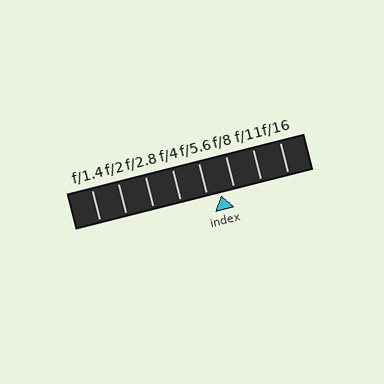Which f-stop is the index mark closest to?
The index mark is closest to f/5.6.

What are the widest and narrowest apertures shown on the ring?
The widest aperture shown is f/1.4 and the narrowest is f/16.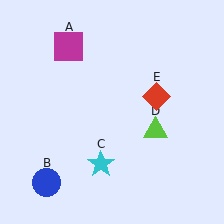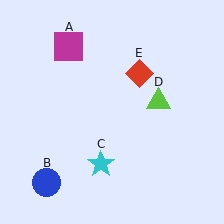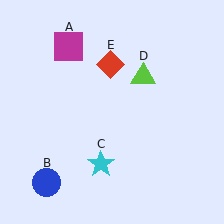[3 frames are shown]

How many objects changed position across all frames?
2 objects changed position: lime triangle (object D), red diamond (object E).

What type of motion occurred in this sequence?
The lime triangle (object D), red diamond (object E) rotated counterclockwise around the center of the scene.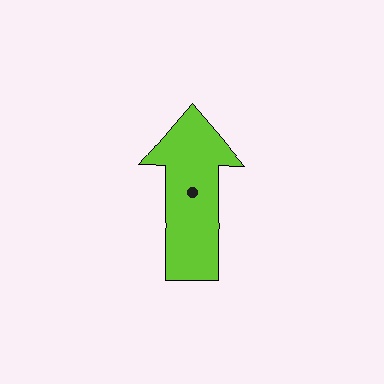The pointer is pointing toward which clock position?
Roughly 12 o'clock.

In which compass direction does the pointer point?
North.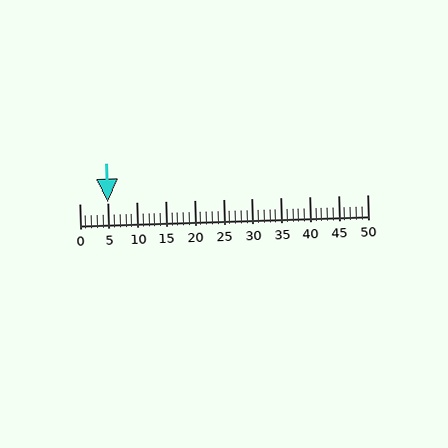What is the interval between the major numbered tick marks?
The major tick marks are spaced 5 units apart.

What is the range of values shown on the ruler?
The ruler shows values from 0 to 50.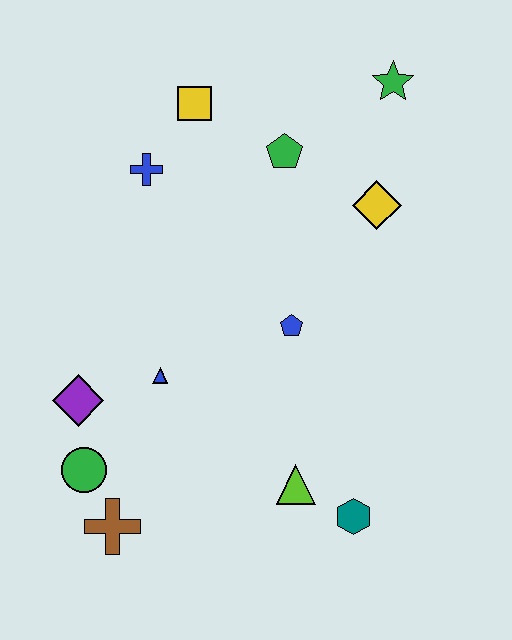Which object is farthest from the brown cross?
The green star is farthest from the brown cross.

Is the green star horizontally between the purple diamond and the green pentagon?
No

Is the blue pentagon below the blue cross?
Yes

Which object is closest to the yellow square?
The blue cross is closest to the yellow square.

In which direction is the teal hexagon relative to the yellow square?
The teal hexagon is below the yellow square.